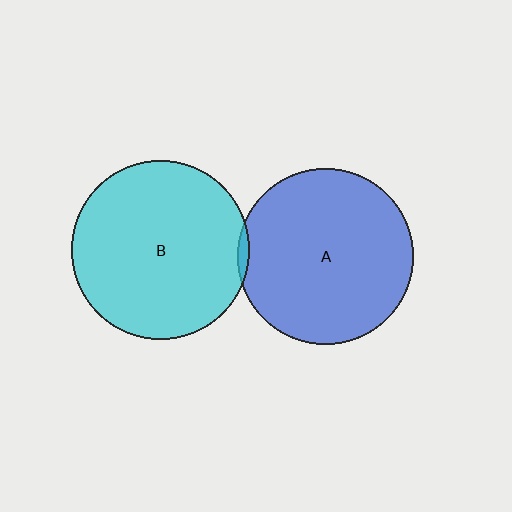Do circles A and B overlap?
Yes.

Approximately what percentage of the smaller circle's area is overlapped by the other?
Approximately 5%.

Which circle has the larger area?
Circle B (cyan).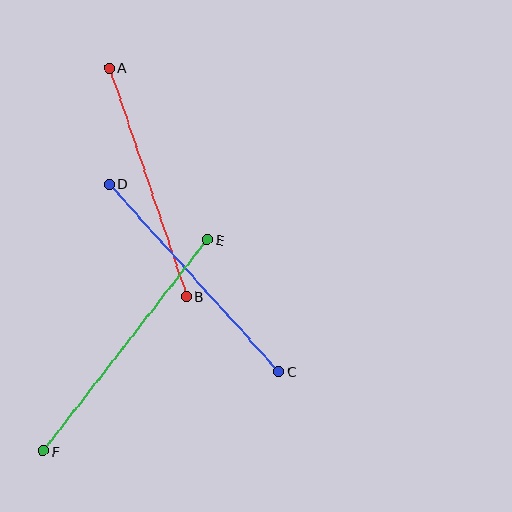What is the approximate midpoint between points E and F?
The midpoint is at approximately (125, 345) pixels.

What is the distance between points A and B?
The distance is approximately 241 pixels.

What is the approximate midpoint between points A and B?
The midpoint is at approximately (148, 182) pixels.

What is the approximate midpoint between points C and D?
The midpoint is at approximately (194, 278) pixels.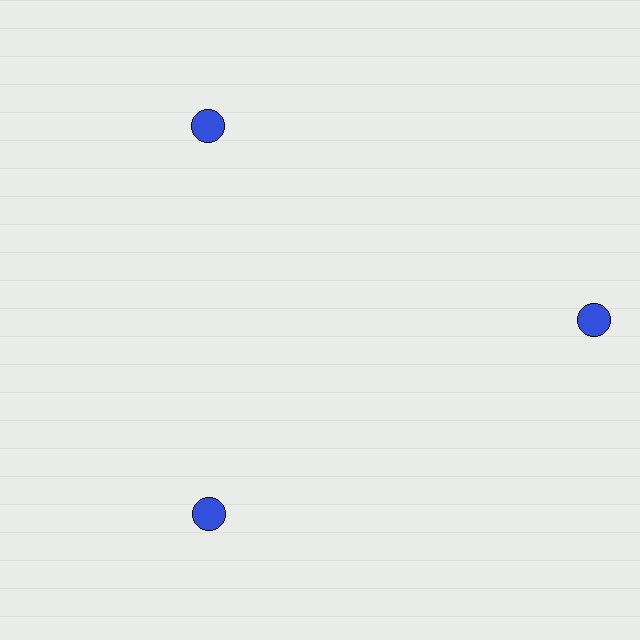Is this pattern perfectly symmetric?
No. The 3 blue circles are arranged in a ring, but one element near the 3 o'clock position is pushed outward from the center, breaking the 3-fold rotational symmetry.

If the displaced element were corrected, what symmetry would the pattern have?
It would have 3-fold rotational symmetry — the pattern would map onto itself every 120 degrees.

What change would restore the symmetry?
The symmetry would be restored by moving it inward, back onto the ring so that all 3 circles sit at equal angles and equal distance from the center.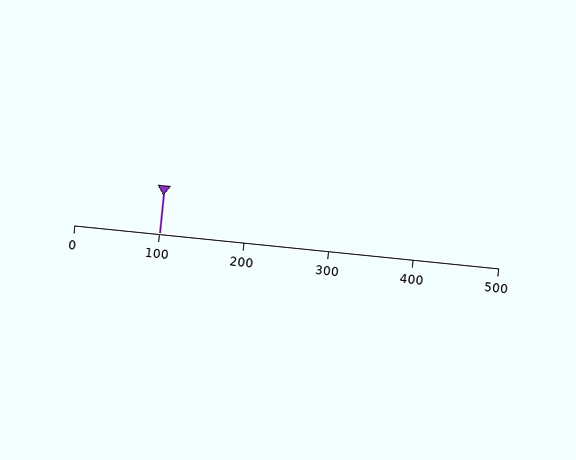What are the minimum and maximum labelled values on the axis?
The axis runs from 0 to 500.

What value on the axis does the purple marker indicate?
The marker indicates approximately 100.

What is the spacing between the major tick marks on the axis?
The major ticks are spaced 100 apart.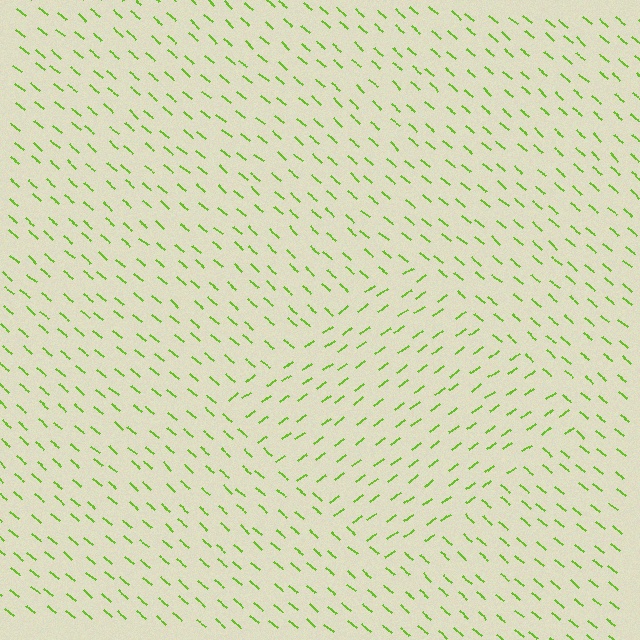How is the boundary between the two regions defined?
The boundary is defined purely by a change in line orientation (approximately 76 degrees difference). All lines are the same color and thickness.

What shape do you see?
I see a diamond.